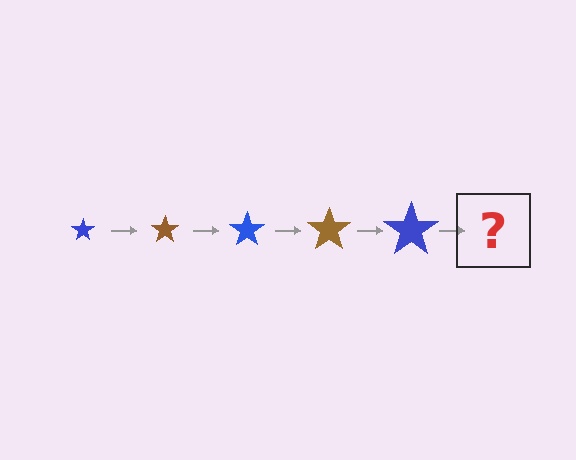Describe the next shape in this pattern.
It should be a brown star, larger than the previous one.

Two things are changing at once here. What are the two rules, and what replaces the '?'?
The two rules are that the star grows larger each step and the color cycles through blue and brown. The '?' should be a brown star, larger than the previous one.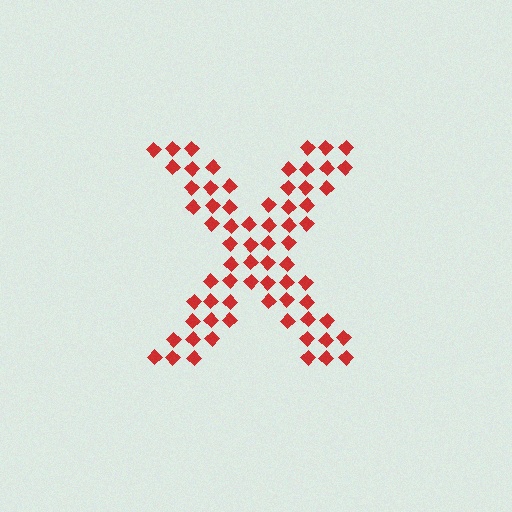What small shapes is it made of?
It is made of small diamonds.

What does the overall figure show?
The overall figure shows the letter X.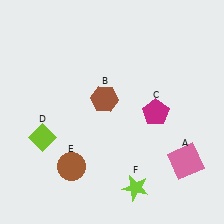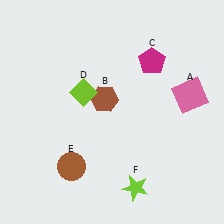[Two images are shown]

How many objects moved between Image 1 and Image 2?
3 objects moved between the two images.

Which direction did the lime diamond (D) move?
The lime diamond (D) moved up.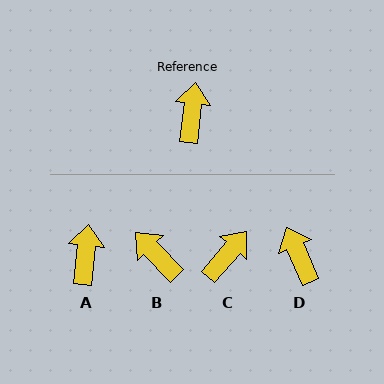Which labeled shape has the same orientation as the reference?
A.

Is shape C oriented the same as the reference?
No, it is off by about 34 degrees.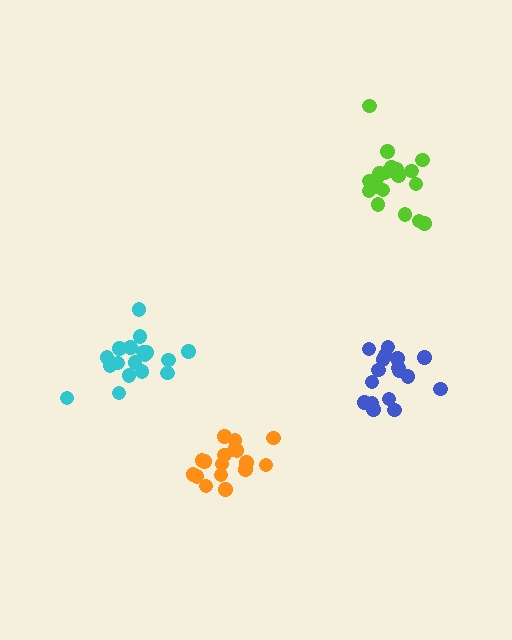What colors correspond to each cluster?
The clusters are colored: cyan, orange, lime, blue.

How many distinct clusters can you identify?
There are 4 distinct clusters.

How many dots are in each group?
Group 1: 19 dots, Group 2: 17 dots, Group 3: 20 dots, Group 4: 17 dots (73 total).